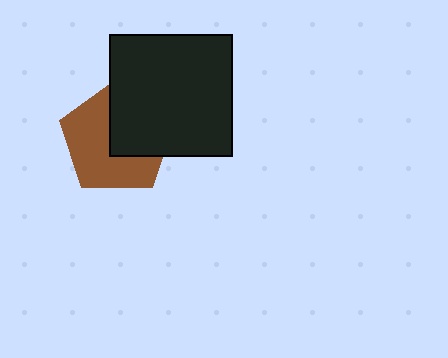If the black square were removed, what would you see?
You would see the complete brown pentagon.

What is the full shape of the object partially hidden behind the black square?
The partially hidden object is a brown pentagon.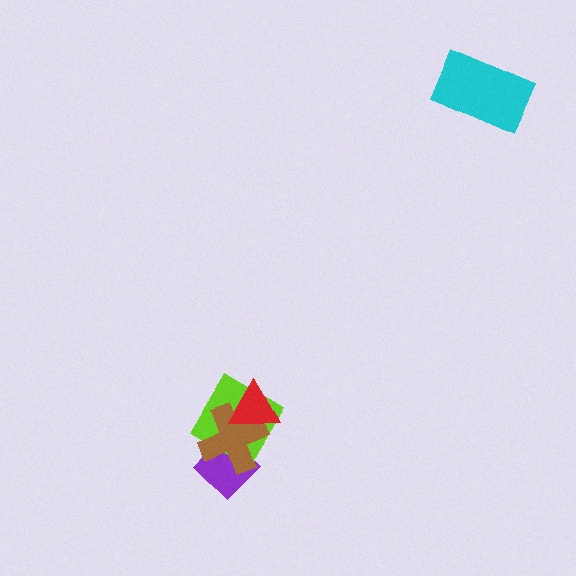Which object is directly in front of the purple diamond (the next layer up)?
The lime diamond is directly in front of the purple diamond.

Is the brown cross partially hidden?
Yes, it is partially covered by another shape.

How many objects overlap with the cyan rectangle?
0 objects overlap with the cyan rectangle.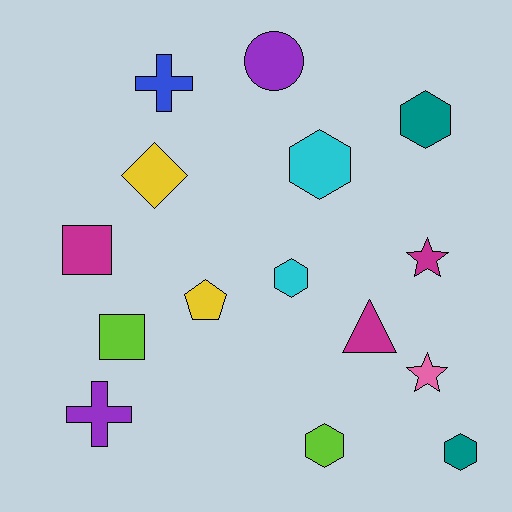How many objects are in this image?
There are 15 objects.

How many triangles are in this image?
There is 1 triangle.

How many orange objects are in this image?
There are no orange objects.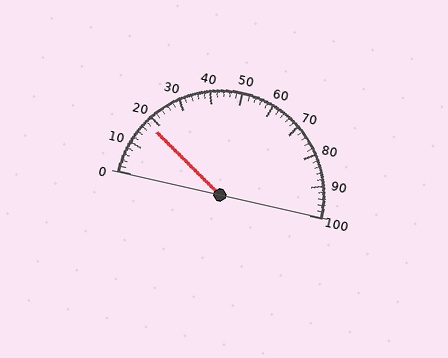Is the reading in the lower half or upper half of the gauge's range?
The reading is in the lower half of the range (0 to 100).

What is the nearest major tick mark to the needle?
The nearest major tick mark is 20.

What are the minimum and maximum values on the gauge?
The gauge ranges from 0 to 100.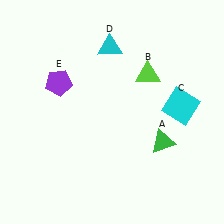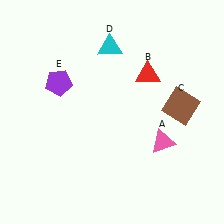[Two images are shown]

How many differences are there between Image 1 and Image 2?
There are 3 differences between the two images.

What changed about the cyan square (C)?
In Image 1, C is cyan. In Image 2, it changed to brown.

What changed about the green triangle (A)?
In Image 1, A is green. In Image 2, it changed to pink.